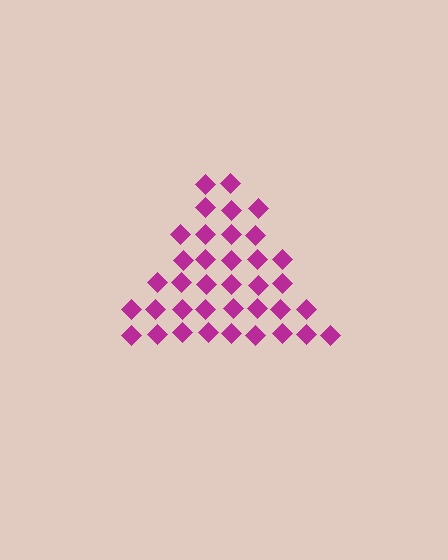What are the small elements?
The small elements are diamonds.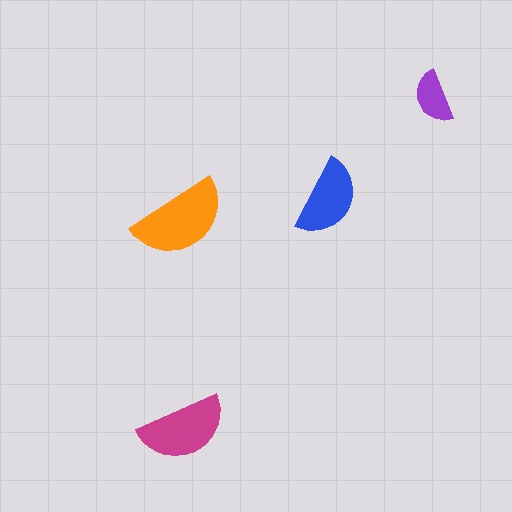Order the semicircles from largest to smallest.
the orange one, the magenta one, the blue one, the purple one.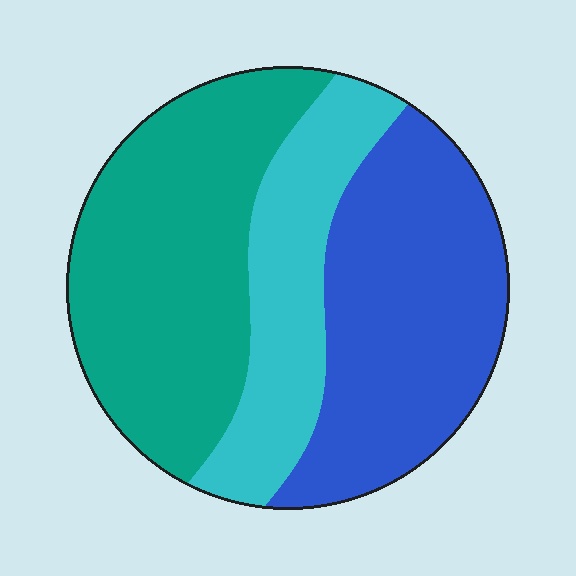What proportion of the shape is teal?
Teal covers around 40% of the shape.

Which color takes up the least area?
Cyan, at roughly 25%.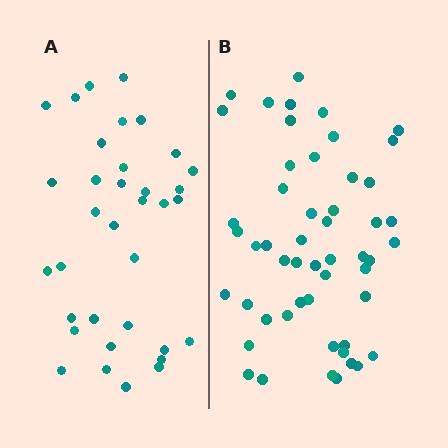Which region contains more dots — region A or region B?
Region B (the right region) has more dots.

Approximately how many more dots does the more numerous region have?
Region B has approximately 15 more dots than region A.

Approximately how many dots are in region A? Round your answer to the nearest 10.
About 40 dots. (The exact count is 35, which rounds to 40.)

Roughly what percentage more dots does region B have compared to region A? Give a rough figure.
About 50% more.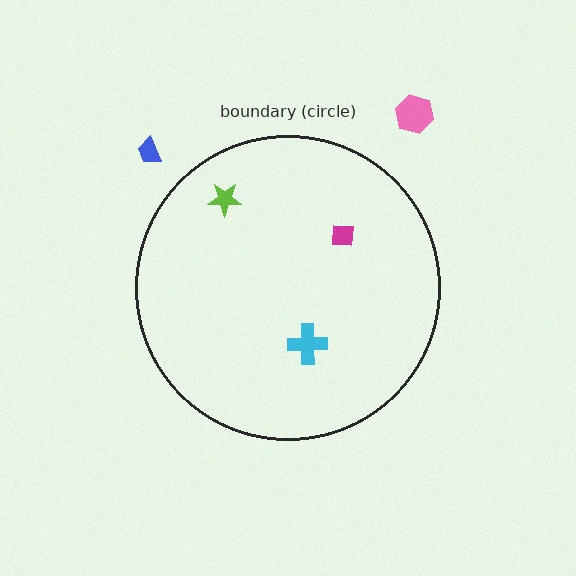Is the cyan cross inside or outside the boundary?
Inside.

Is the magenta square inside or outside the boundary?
Inside.